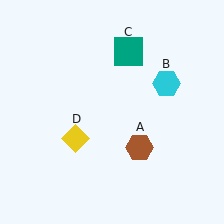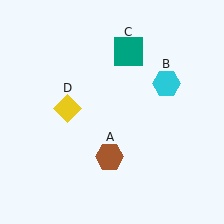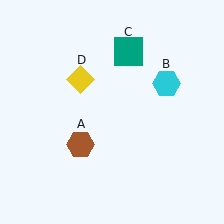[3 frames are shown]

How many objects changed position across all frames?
2 objects changed position: brown hexagon (object A), yellow diamond (object D).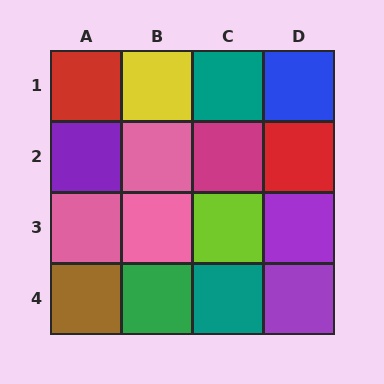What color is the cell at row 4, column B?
Green.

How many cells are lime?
1 cell is lime.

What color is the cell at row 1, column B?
Yellow.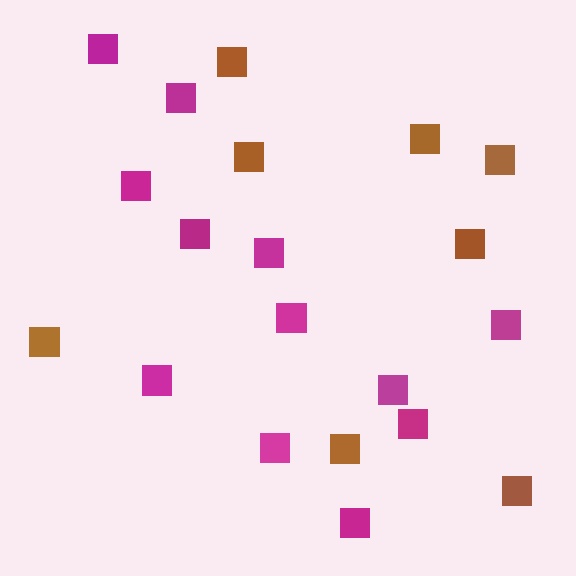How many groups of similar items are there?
There are 2 groups: one group of brown squares (8) and one group of magenta squares (12).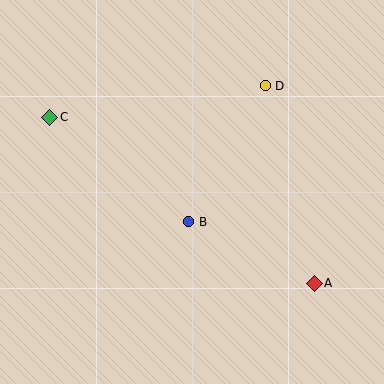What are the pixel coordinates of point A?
Point A is at (314, 283).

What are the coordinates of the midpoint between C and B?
The midpoint between C and B is at (119, 170).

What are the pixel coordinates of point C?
Point C is at (50, 118).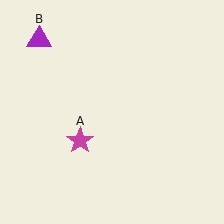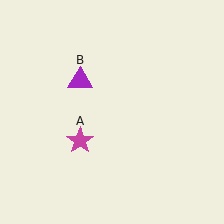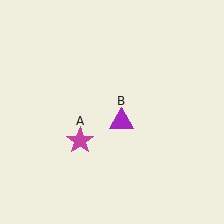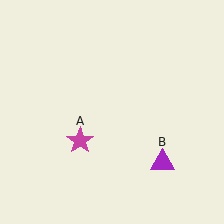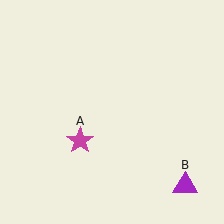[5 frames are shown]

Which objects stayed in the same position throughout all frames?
Magenta star (object A) remained stationary.